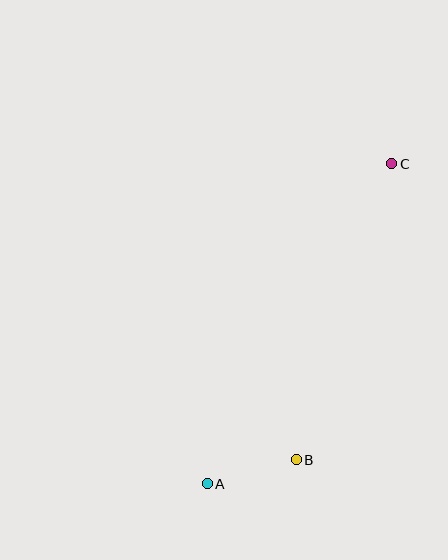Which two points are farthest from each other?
Points A and C are farthest from each other.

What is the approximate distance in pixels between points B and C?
The distance between B and C is approximately 311 pixels.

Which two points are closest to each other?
Points A and B are closest to each other.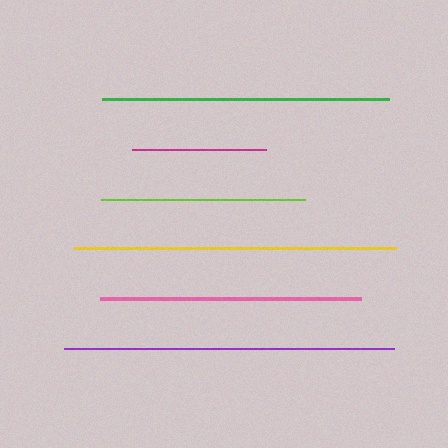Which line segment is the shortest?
The magenta line is the shortest at approximately 134 pixels.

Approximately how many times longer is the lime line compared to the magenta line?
The lime line is approximately 1.5 times the length of the magenta line.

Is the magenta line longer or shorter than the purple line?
The purple line is longer than the magenta line.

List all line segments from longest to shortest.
From longest to shortest: purple, yellow, green, pink, lime, magenta.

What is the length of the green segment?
The green segment is approximately 287 pixels long.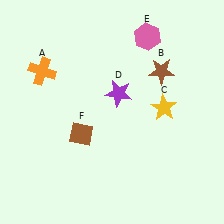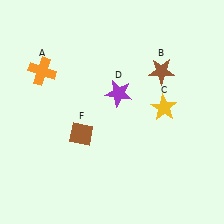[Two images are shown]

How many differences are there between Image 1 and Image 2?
There is 1 difference between the two images.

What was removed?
The pink hexagon (E) was removed in Image 2.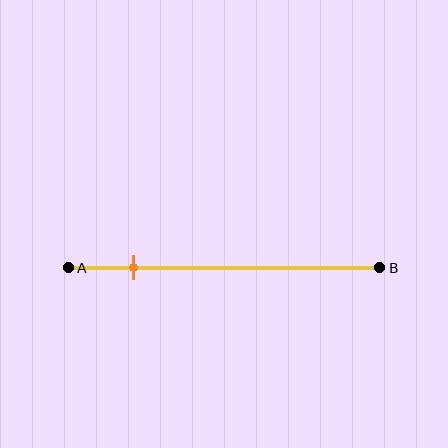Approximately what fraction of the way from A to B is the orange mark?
The orange mark is approximately 20% of the way from A to B.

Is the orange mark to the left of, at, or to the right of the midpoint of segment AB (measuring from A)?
The orange mark is to the left of the midpoint of segment AB.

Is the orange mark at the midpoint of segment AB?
No, the mark is at about 20% from A, not at the 50% midpoint.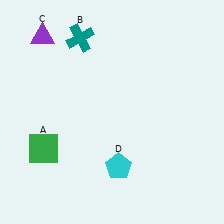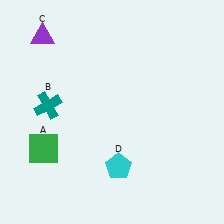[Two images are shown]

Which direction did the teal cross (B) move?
The teal cross (B) moved down.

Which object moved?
The teal cross (B) moved down.